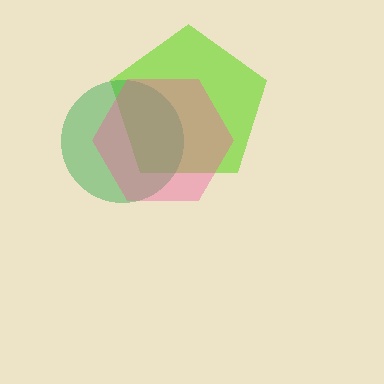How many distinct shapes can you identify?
There are 3 distinct shapes: a lime pentagon, a green circle, a pink hexagon.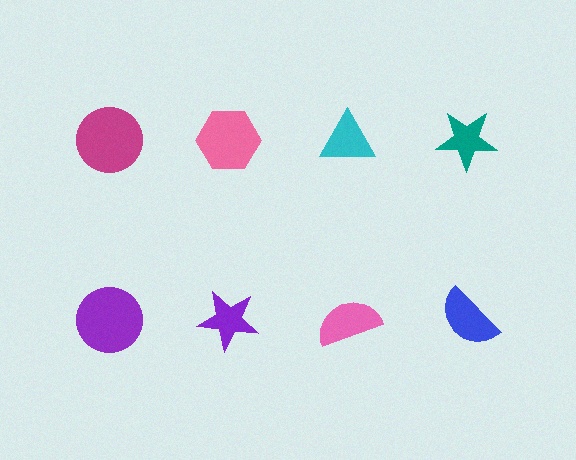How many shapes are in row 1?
4 shapes.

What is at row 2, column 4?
A blue semicircle.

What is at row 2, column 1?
A purple circle.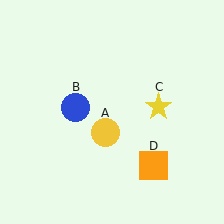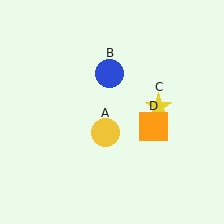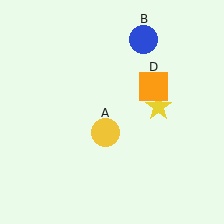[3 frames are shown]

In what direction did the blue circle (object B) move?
The blue circle (object B) moved up and to the right.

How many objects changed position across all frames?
2 objects changed position: blue circle (object B), orange square (object D).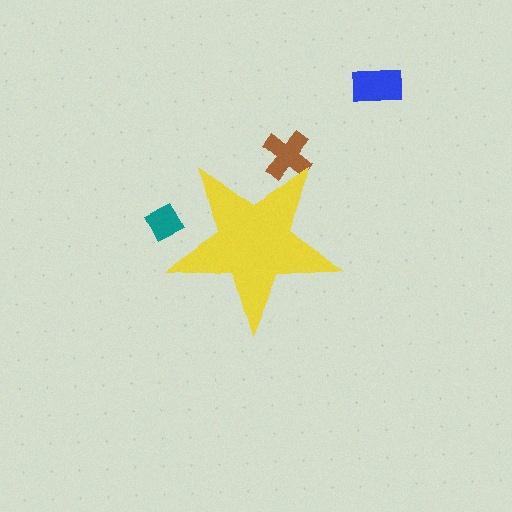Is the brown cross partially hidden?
Yes, the brown cross is partially hidden behind the yellow star.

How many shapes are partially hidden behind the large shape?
2 shapes are partially hidden.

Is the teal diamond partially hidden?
Yes, the teal diamond is partially hidden behind the yellow star.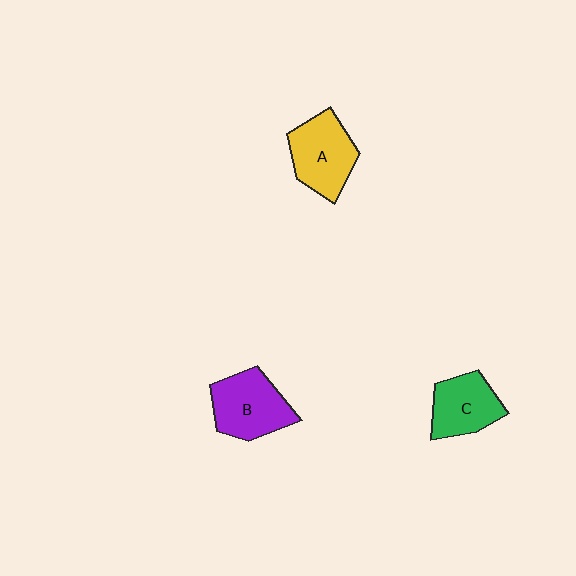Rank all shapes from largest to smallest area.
From largest to smallest: B (purple), A (yellow), C (green).